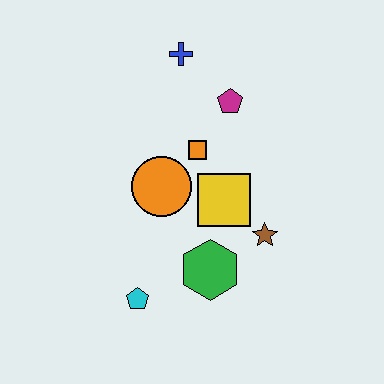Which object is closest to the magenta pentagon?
The orange square is closest to the magenta pentagon.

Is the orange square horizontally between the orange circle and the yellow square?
Yes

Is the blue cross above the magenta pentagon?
Yes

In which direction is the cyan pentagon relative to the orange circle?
The cyan pentagon is below the orange circle.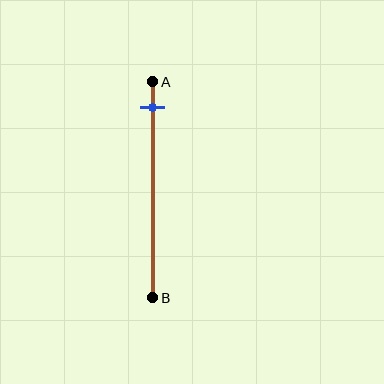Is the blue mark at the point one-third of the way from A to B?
No, the mark is at about 10% from A, not at the 33% one-third point.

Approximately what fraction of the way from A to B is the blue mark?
The blue mark is approximately 10% of the way from A to B.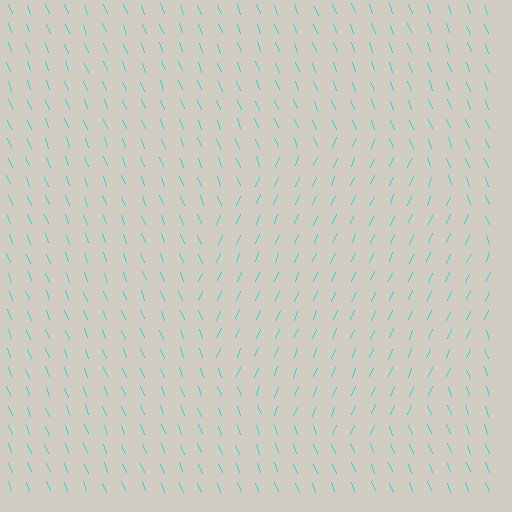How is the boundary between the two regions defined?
The boundary is defined purely by a change in line orientation (approximately 45 degrees difference). All lines are the same color and thickness.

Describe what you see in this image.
The image is filled with small cyan line segments. A circle region in the image has lines oriented differently from the surrounding lines, creating a visible texture boundary.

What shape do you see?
I see a circle.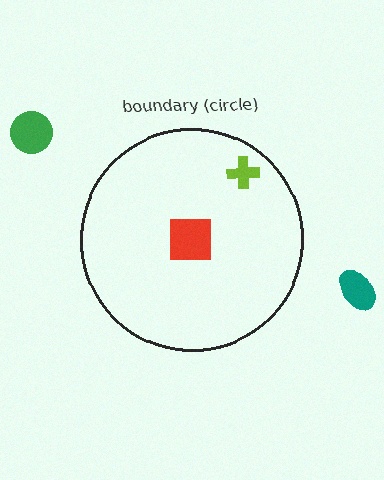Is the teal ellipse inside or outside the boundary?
Outside.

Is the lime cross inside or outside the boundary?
Inside.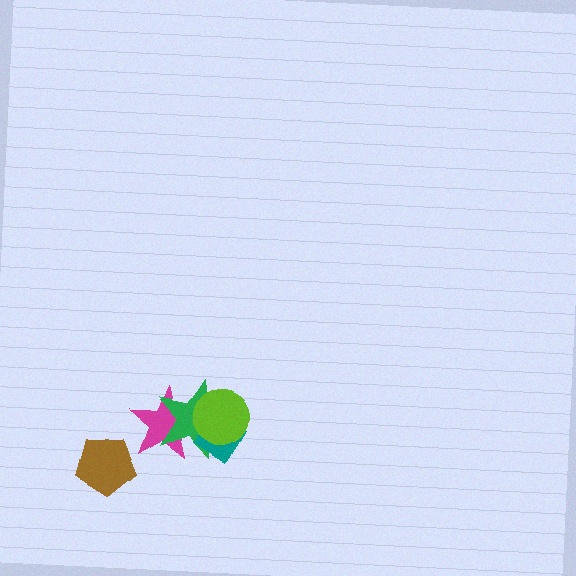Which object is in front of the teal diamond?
The lime circle is in front of the teal diamond.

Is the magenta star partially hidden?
Yes, it is partially covered by another shape.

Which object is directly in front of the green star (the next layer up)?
The teal diamond is directly in front of the green star.